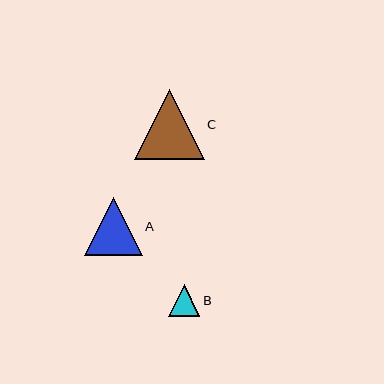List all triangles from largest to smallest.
From largest to smallest: C, A, B.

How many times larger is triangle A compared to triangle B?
Triangle A is approximately 1.9 times the size of triangle B.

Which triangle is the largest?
Triangle C is the largest with a size of approximately 70 pixels.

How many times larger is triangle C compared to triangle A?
Triangle C is approximately 1.2 times the size of triangle A.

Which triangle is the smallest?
Triangle B is the smallest with a size of approximately 31 pixels.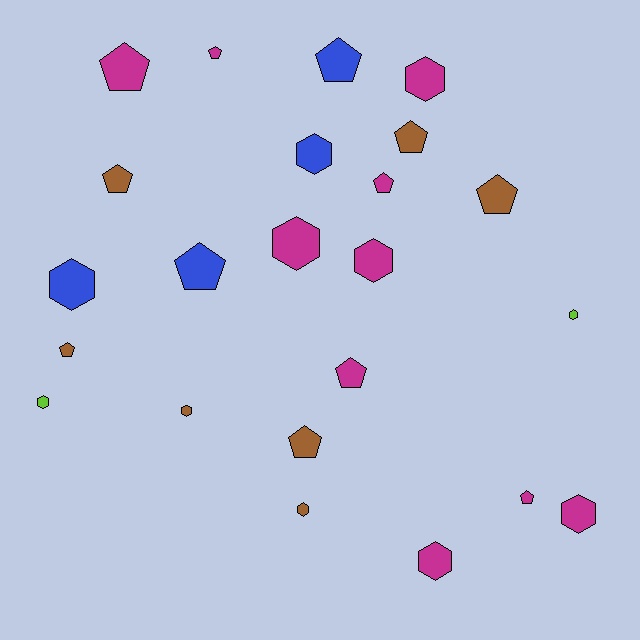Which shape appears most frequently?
Pentagon, with 12 objects.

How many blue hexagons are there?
There are 2 blue hexagons.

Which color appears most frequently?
Magenta, with 10 objects.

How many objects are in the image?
There are 23 objects.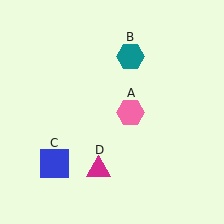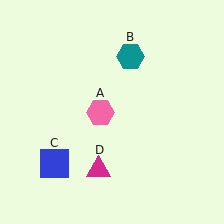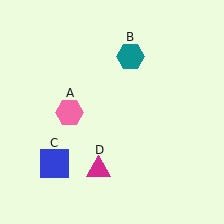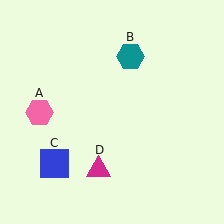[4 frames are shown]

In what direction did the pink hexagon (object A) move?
The pink hexagon (object A) moved left.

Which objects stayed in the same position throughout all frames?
Teal hexagon (object B) and blue square (object C) and magenta triangle (object D) remained stationary.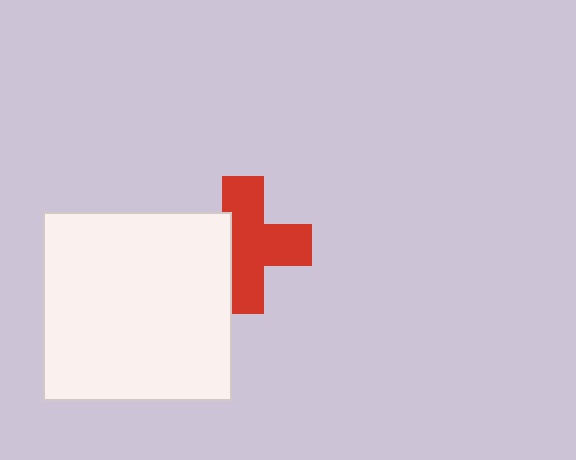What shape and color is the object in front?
The object in front is a white square.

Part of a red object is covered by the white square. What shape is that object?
It is a cross.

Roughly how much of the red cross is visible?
Most of it is visible (roughly 69%).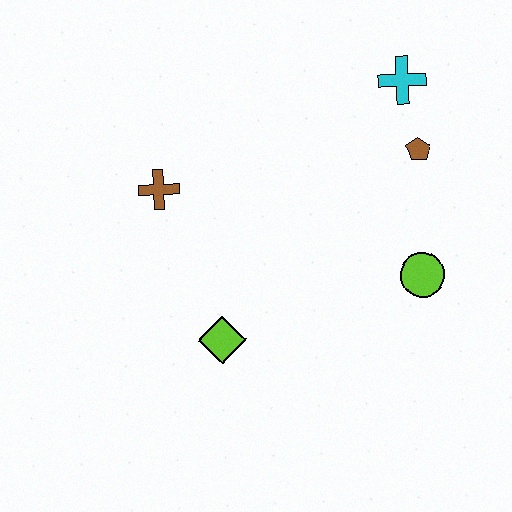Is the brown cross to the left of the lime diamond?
Yes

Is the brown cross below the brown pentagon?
Yes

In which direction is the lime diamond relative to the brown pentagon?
The lime diamond is to the left of the brown pentagon.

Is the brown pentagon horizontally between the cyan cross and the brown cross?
No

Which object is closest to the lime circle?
The brown pentagon is closest to the lime circle.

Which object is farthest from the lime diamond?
The cyan cross is farthest from the lime diamond.